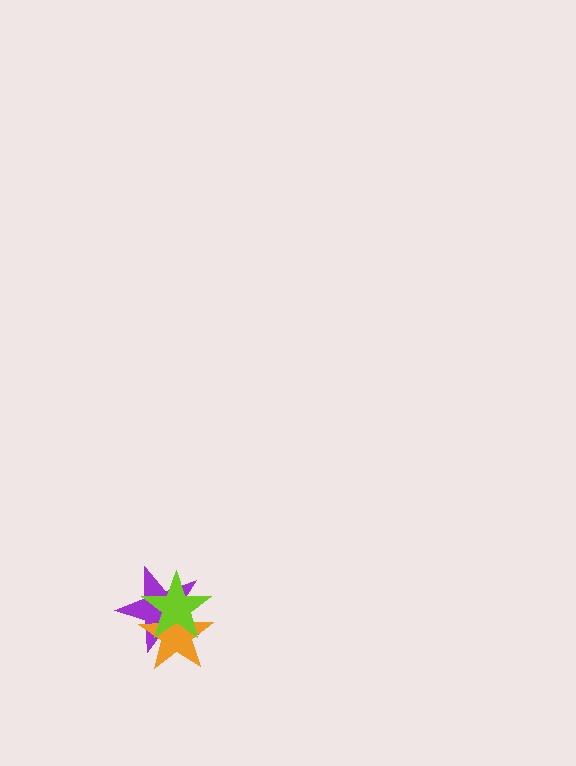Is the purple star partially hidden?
Yes, it is partially covered by another shape.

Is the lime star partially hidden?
No, no other shape covers it.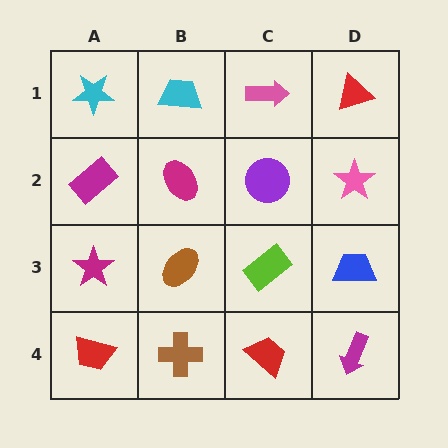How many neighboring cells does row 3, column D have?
3.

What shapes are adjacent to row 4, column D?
A blue trapezoid (row 3, column D), a red trapezoid (row 4, column C).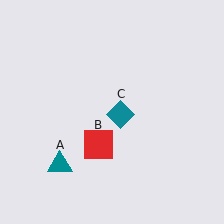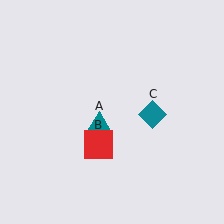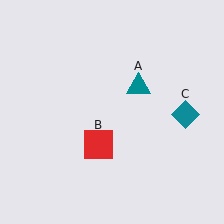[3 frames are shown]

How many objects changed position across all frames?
2 objects changed position: teal triangle (object A), teal diamond (object C).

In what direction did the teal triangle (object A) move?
The teal triangle (object A) moved up and to the right.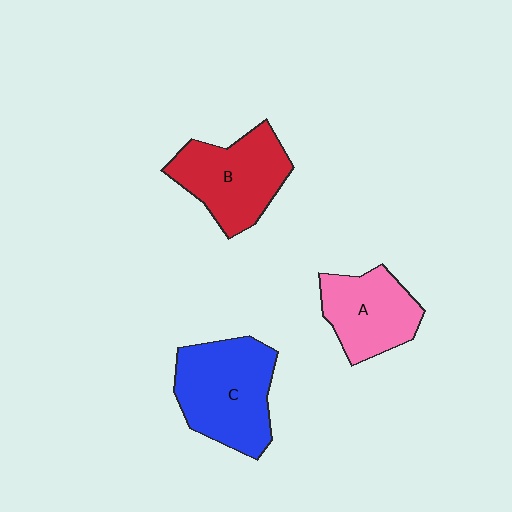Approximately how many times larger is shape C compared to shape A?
Approximately 1.4 times.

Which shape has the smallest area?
Shape A (pink).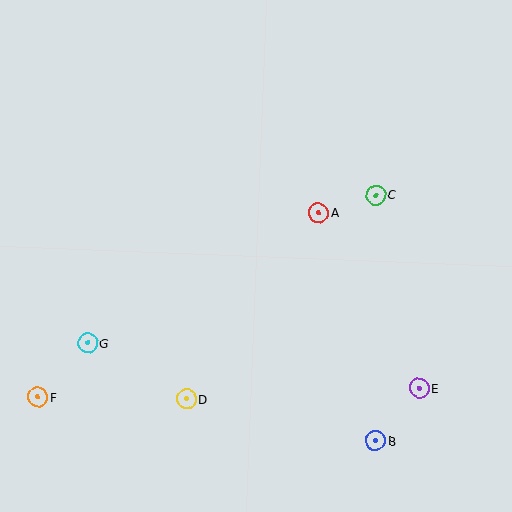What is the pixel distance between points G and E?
The distance between G and E is 335 pixels.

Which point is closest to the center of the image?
Point A at (319, 213) is closest to the center.